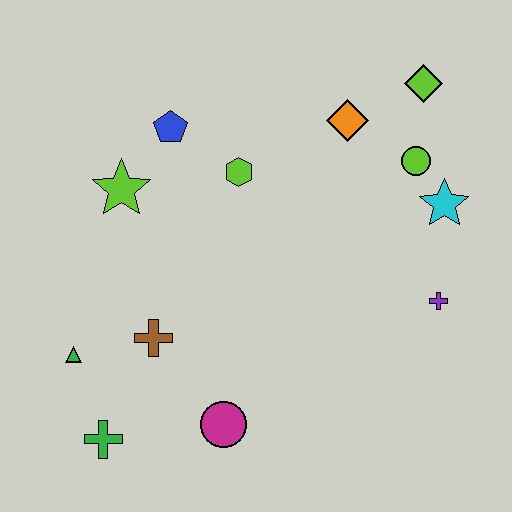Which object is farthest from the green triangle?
The lime diamond is farthest from the green triangle.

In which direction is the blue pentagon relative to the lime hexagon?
The blue pentagon is to the left of the lime hexagon.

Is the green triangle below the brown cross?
Yes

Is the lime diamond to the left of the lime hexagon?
No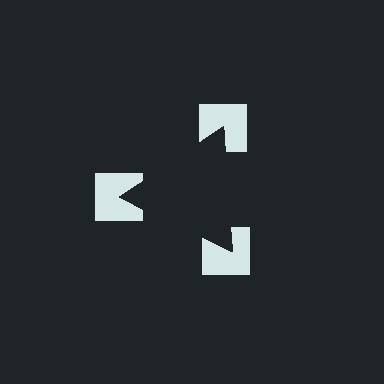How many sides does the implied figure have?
3 sides.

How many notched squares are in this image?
There are 3 — one at each vertex of the illusory triangle.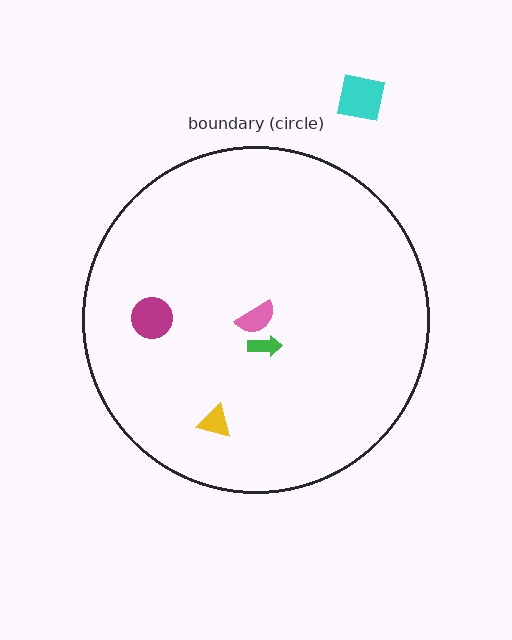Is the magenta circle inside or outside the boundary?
Inside.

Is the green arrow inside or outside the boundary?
Inside.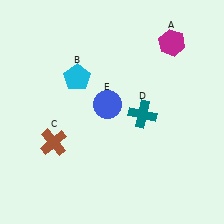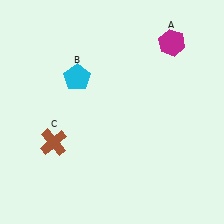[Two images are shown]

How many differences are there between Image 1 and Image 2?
There are 2 differences between the two images.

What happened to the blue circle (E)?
The blue circle (E) was removed in Image 2. It was in the top-left area of Image 1.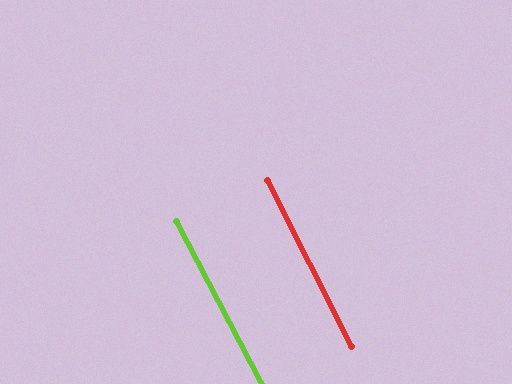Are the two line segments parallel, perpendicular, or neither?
Parallel — their directions differ by only 1.0°.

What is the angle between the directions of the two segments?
Approximately 1 degree.